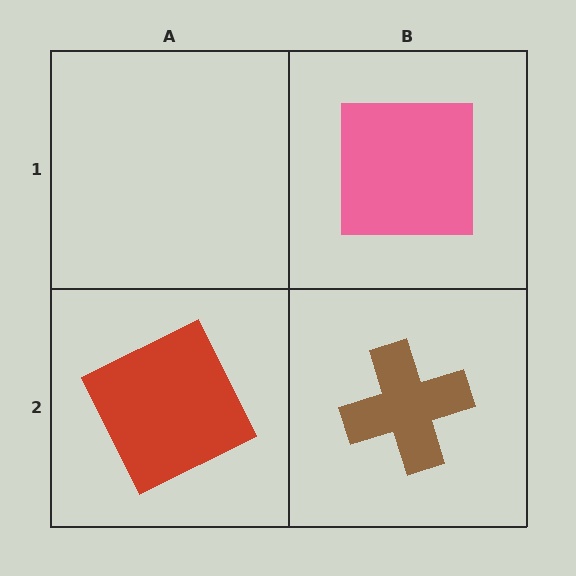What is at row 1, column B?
A pink square.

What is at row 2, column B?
A brown cross.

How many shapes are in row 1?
1 shape.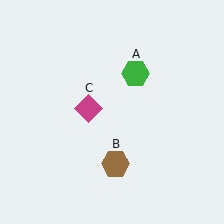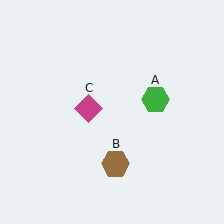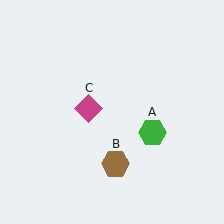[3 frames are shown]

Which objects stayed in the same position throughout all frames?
Brown hexagon (object B) and magenta diamond (object C) remained stationary.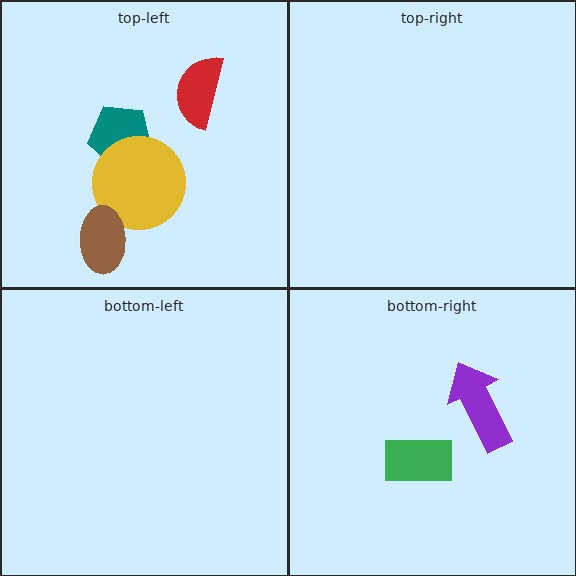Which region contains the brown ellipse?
The top-left region.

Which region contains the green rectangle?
The bottom-right region.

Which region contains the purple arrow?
The bottom-right region.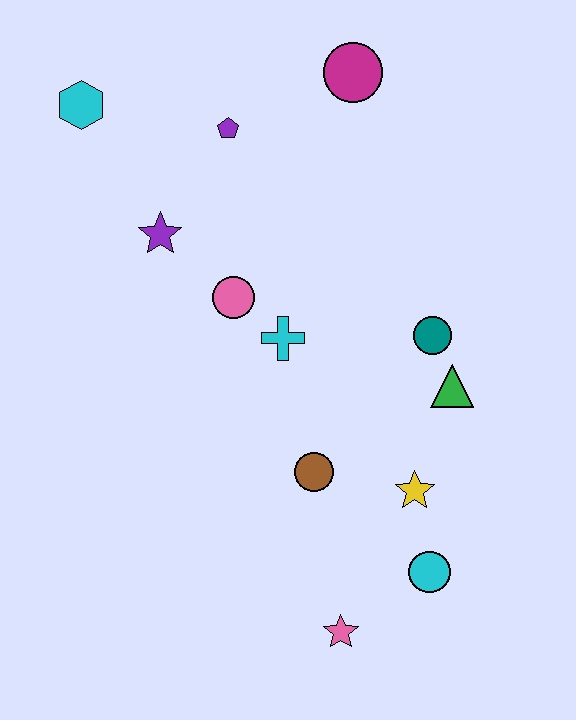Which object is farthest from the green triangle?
The cyan hexagon is farthest from the green triangle.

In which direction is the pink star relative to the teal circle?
The pink star is below the teal circle.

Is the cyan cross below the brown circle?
No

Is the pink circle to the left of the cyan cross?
Yes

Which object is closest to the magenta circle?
The purple pentagon is closest to the magenta circle.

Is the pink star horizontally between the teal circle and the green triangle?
No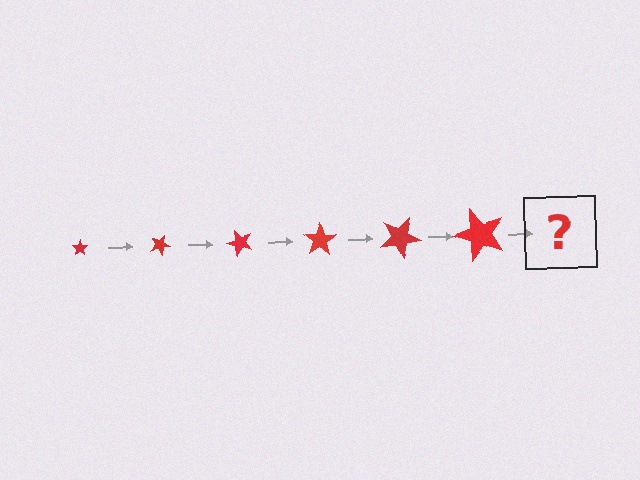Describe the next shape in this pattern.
It should be a star, larger than the previous one and rotated 150 degrees from the start.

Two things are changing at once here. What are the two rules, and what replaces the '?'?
The two rules are that the star grows larger each step and it rotates 25 degrees each step. The '?' should be a star, larger than the previous one and rotated 150 degrees from the start.